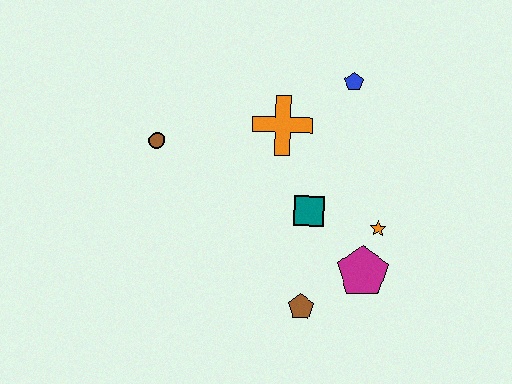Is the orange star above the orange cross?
No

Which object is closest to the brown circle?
The orange cross is closest to the brown circle.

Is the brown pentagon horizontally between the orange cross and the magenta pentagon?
Yes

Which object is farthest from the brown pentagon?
The blue pentagon is farthest from the brown pentagon.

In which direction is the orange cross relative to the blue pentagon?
The orange cross is to the left of the blue pentagon.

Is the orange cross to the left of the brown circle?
No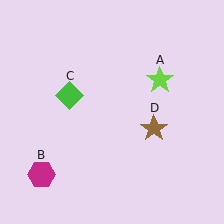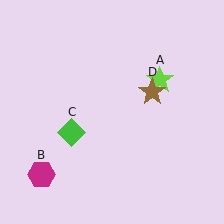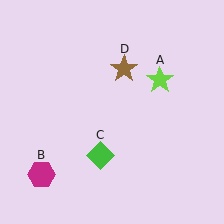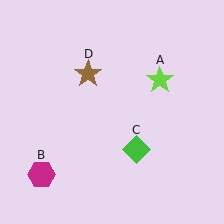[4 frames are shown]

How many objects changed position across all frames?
2 objects changed position: green diamond (object C), brown star (object D).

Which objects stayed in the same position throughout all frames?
Lime star (object A) and magenta hexagon (object B) remained stationary.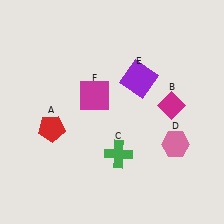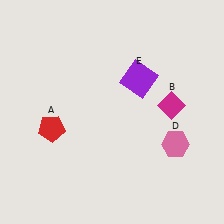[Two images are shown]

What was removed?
The magenta square (F), the green cross (C) were removed in Image 2.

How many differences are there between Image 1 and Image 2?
There are 2 differences between the two images.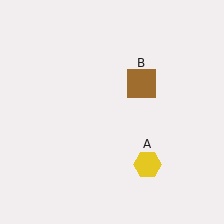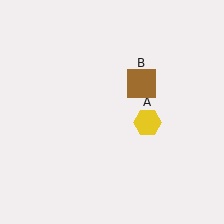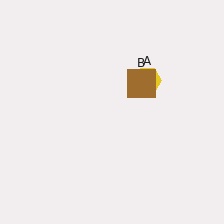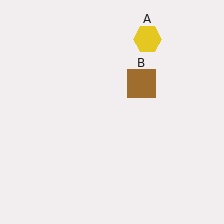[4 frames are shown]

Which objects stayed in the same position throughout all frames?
Brown square (object B) remained stationary.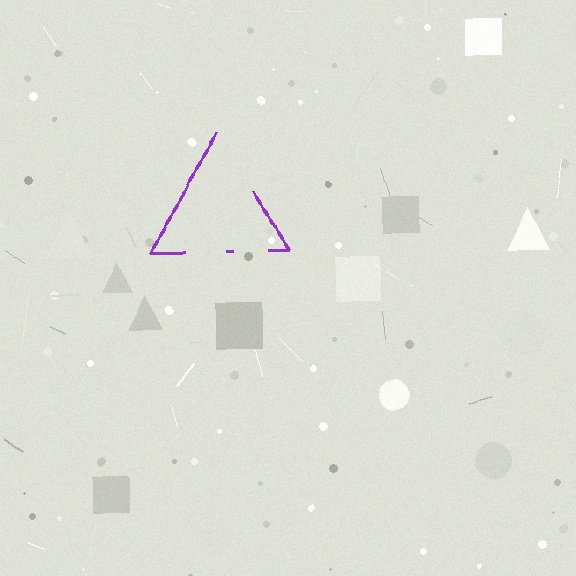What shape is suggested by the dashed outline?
The dashed outline suggests a triangle.